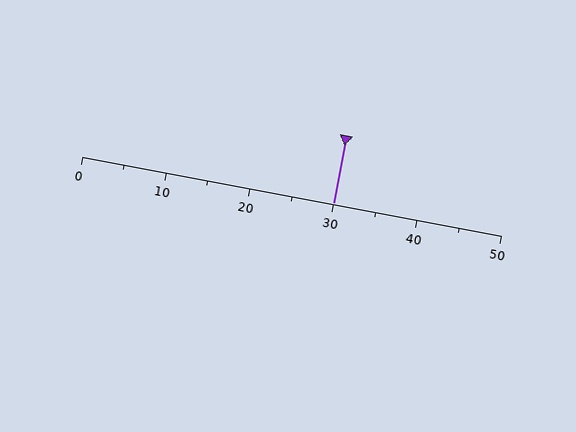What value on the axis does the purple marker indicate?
The marker indicates approximately 30.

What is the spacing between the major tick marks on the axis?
The major ticks are spaced 10 apart.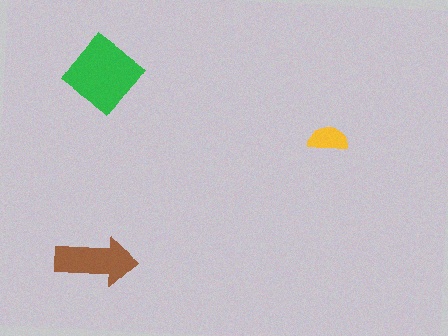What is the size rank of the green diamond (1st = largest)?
1st.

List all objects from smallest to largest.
The yellow semicircle, the brown arrow, the green diamond.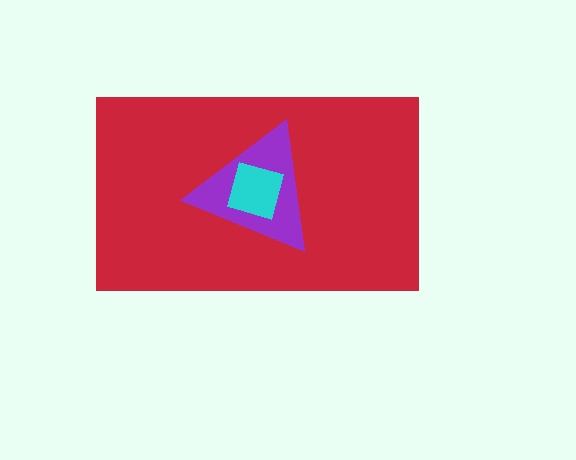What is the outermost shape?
The red rectangle.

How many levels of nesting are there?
3.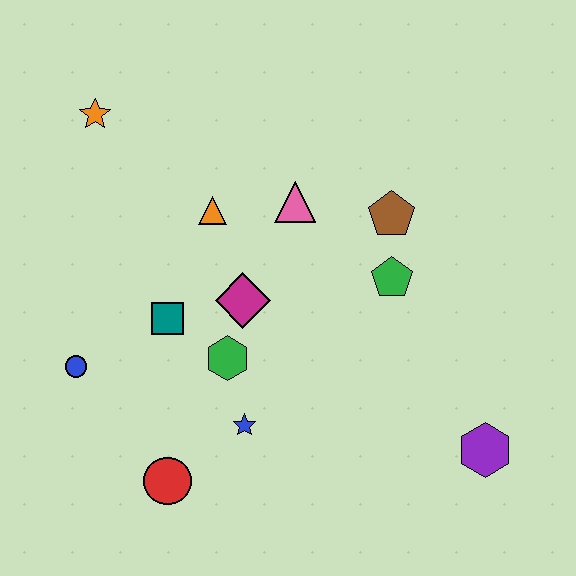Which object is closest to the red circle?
The blue star is closest to the red circle.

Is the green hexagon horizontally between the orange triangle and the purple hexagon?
Yes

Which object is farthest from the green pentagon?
The orange star is farthest from the green pentagon.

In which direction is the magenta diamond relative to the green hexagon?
The magenta diamond is above the green hexagon.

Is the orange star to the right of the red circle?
No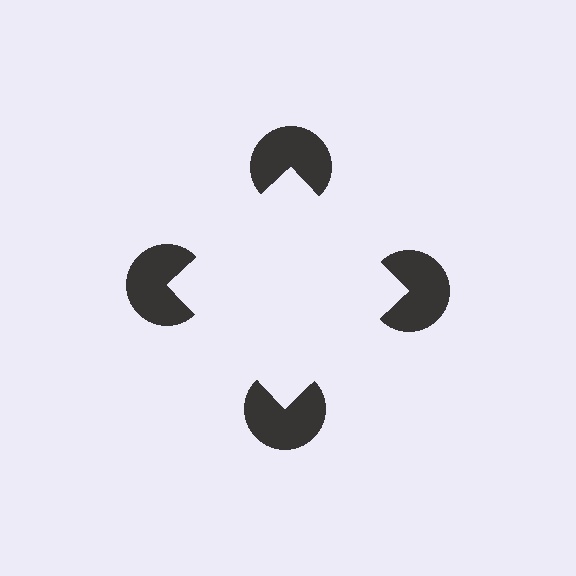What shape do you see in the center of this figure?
An illusory square — its edges are inferred from the aligned wedge cuts in the pac-man discs, not physically drawn.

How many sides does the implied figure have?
4 sides.